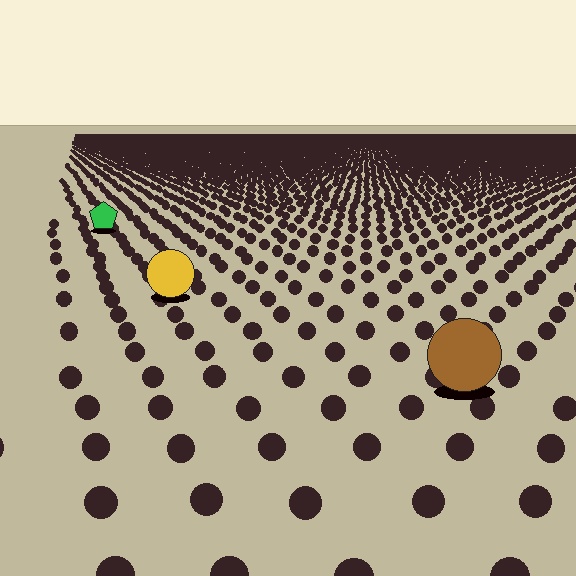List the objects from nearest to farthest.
From nearest to farthest: the brown circle, the yellow circle, the green pentagon.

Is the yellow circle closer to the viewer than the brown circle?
No. The brown circle is closer — you can tell from the texture gradient: the ground texture is coarser near it.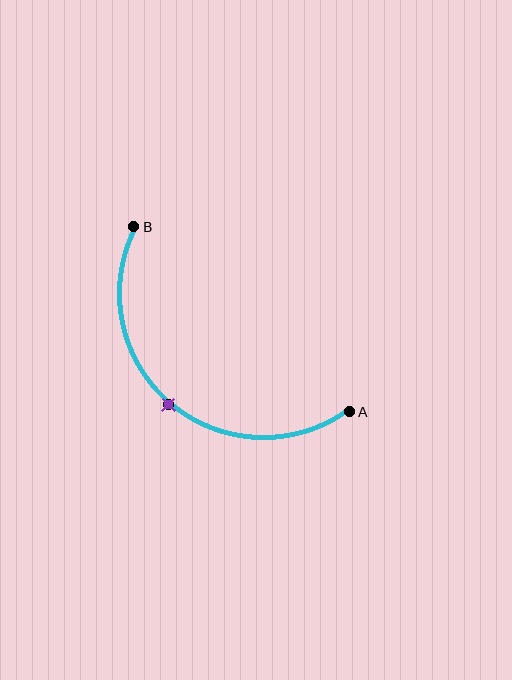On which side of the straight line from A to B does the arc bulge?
The arc bulges below and to the left of the straight line connecting A and B.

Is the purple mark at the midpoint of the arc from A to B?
Yes. The purple mark lies on the arc at equal arc-length from both A and B — it is the arc midpoint.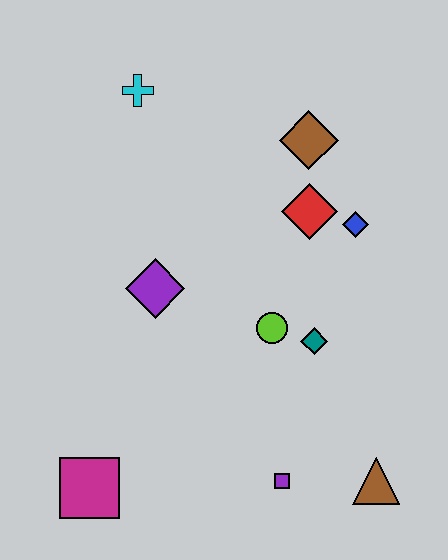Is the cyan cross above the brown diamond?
Yes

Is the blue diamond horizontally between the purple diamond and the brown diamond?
No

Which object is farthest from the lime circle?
The cyan cross is farthest from the lime circle.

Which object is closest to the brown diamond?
The red diamond is closest to the brown diamond.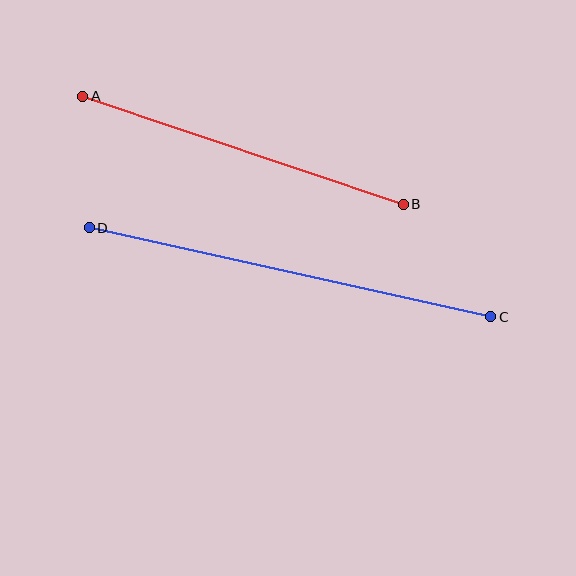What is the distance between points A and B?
The distance is approximately 338 pixels.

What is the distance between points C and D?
The distance is approximately 411 pixels.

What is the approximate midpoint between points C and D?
The midpoint is at approximately (290, 272) pixels.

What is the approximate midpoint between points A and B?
The midpoint is at approximately (243, 150) pixels.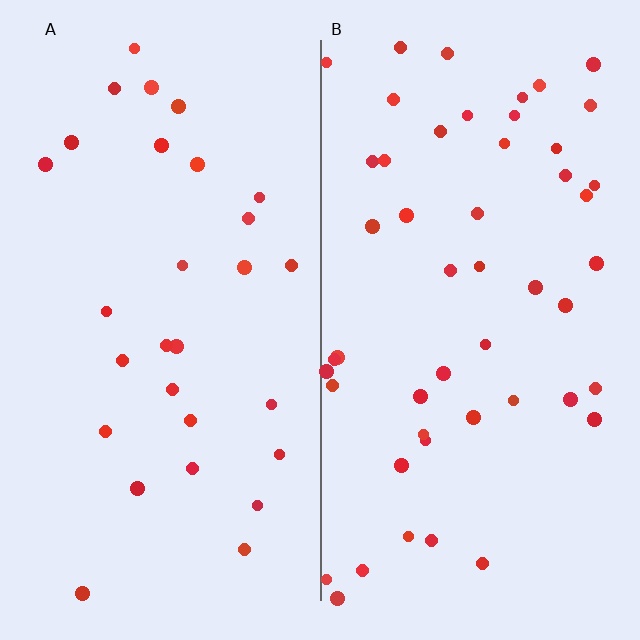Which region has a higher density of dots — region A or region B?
B (the right).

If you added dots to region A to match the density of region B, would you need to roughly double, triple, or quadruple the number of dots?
Approximately double.